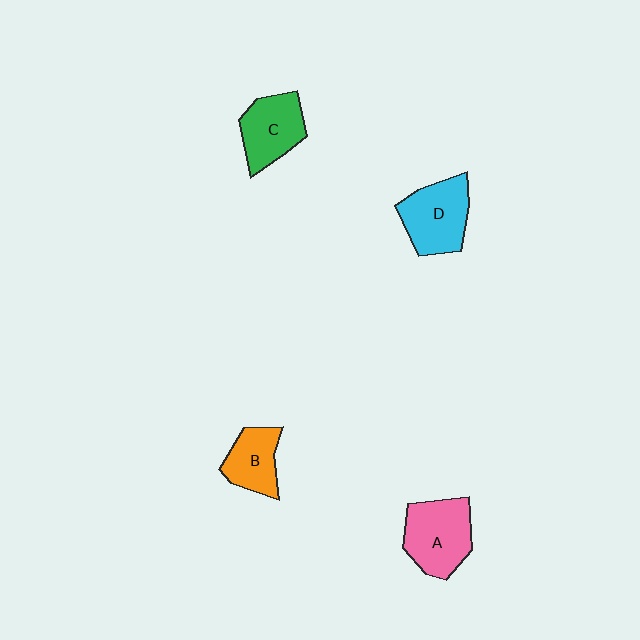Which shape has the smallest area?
Shape B (orange).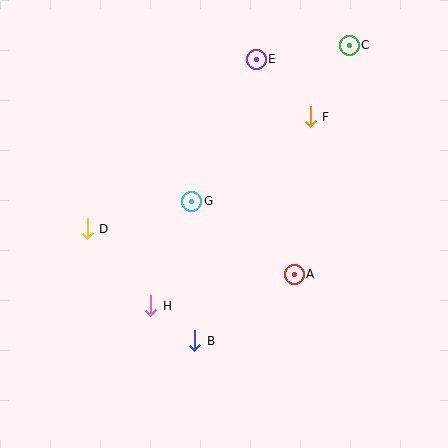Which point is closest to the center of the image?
Point G at (192, 201) is closest to the center.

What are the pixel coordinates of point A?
Point A is at (294, 274).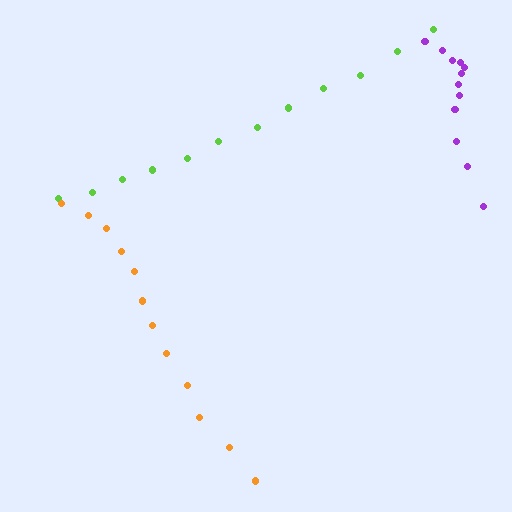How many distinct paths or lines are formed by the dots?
There are 3 distinct paths.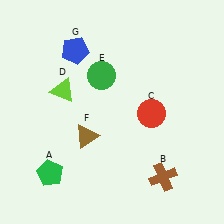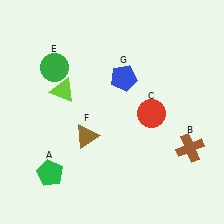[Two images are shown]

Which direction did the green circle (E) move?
The green circle (E) moved left.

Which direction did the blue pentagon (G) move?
The blue pentagon (G) moved right.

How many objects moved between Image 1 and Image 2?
3 objects moved between the two images.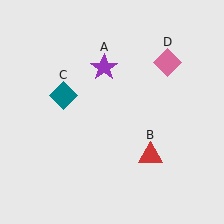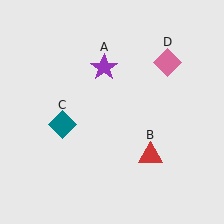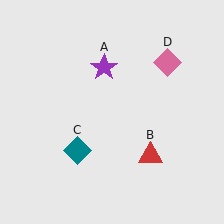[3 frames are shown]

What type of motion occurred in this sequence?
The teal diamond (object C) rotated counterclockwise around the center of the scene.